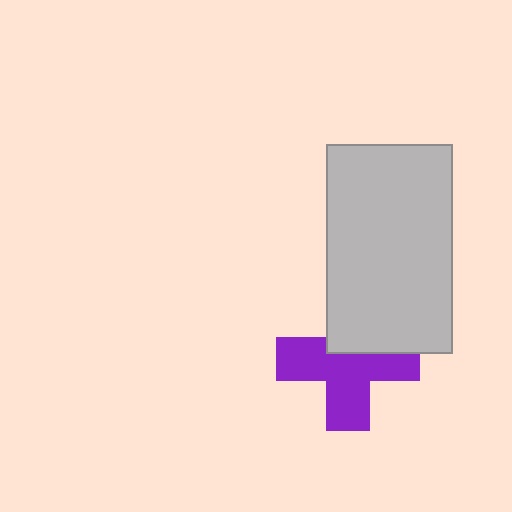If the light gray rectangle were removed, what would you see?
You would see the complete purple cross.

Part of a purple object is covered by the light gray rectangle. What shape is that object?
It is a cross.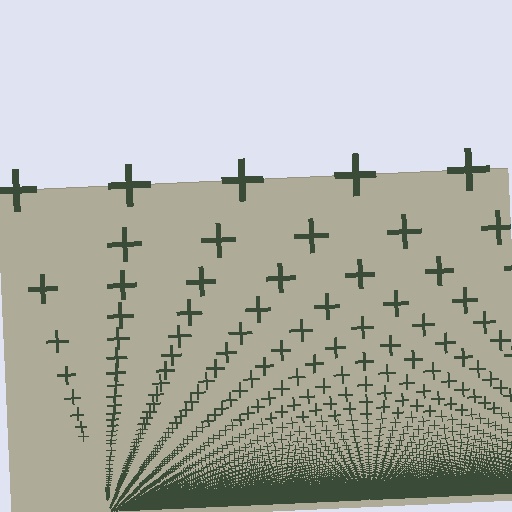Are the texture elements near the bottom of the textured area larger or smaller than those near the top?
Smaller. The gradient is inverted — elements near the bottom are smaller and denser.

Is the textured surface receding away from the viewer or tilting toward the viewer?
The surface appears to tilt toward the viewer. Texture elements get larger and sparser toward the top.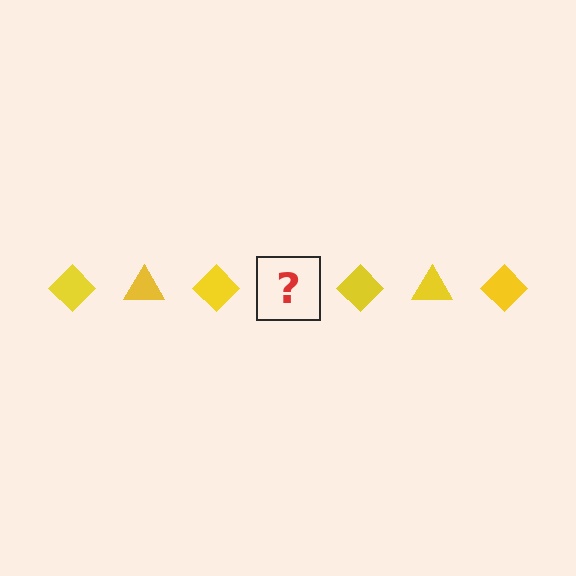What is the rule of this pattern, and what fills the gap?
The rule is that the pattern cycles through diamond, triangle shapes in yellow. The gap should be filled with a yellow triangle.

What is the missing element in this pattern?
The missing element is a yellow triangle.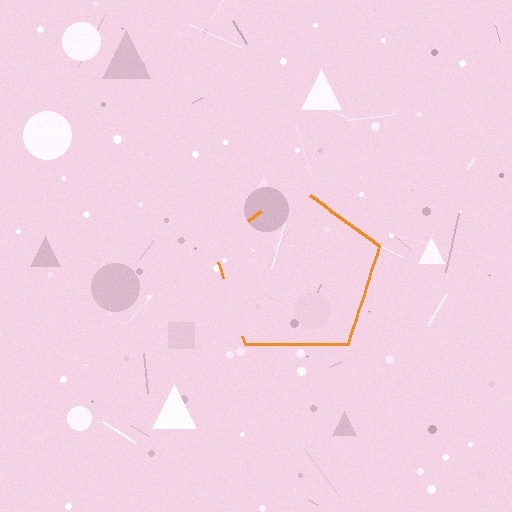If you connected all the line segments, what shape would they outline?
They would outline a pentagon.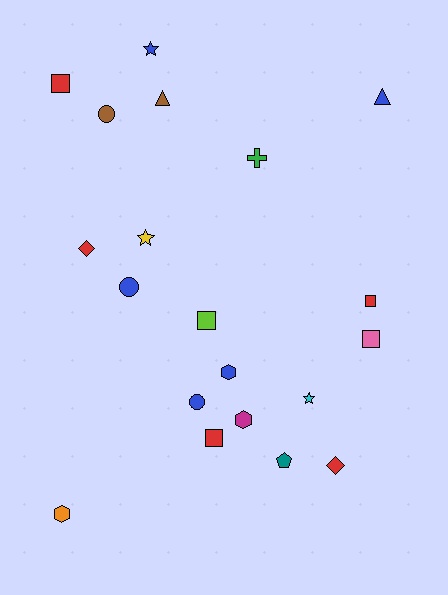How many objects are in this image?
There are 20 objects.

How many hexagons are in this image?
There are 3 hexagons.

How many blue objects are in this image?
There are 5 blue objects.